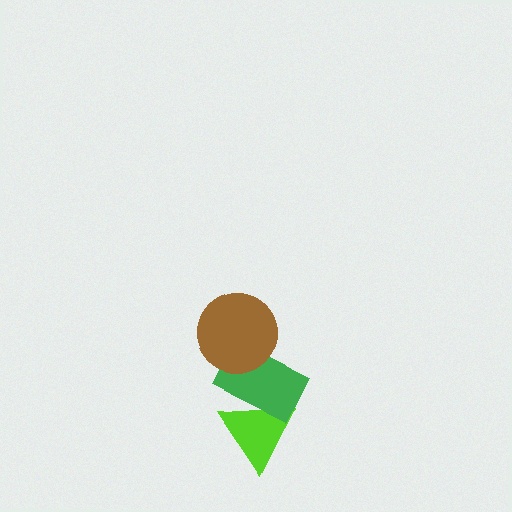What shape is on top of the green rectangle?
The brown circle is on top of the green rectangle.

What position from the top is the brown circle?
The brown circle is 1st from the top.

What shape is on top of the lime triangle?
The green rectangle is on top of the lime triangle.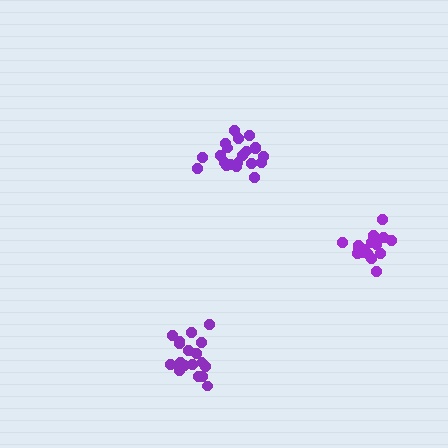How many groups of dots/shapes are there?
There are 3 groups.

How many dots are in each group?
Group 1: 21 dots, Group 2: 18 dots, Group 3: 17 dots (56 total).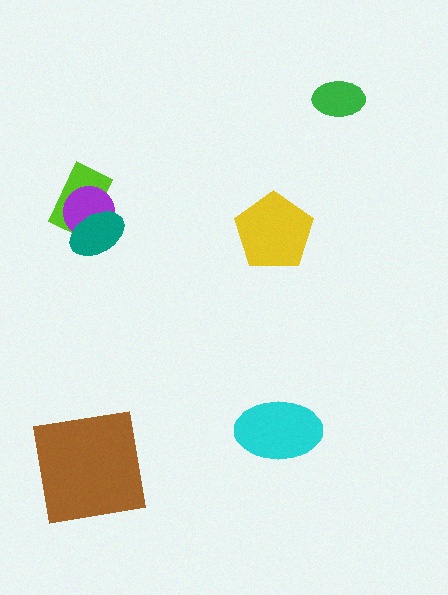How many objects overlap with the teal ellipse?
2 objects overlap with the teal ellipse.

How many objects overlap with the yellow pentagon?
0 objects overlap with the yellow pentagon.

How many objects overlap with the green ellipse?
0 objects overlap with the green ellipse.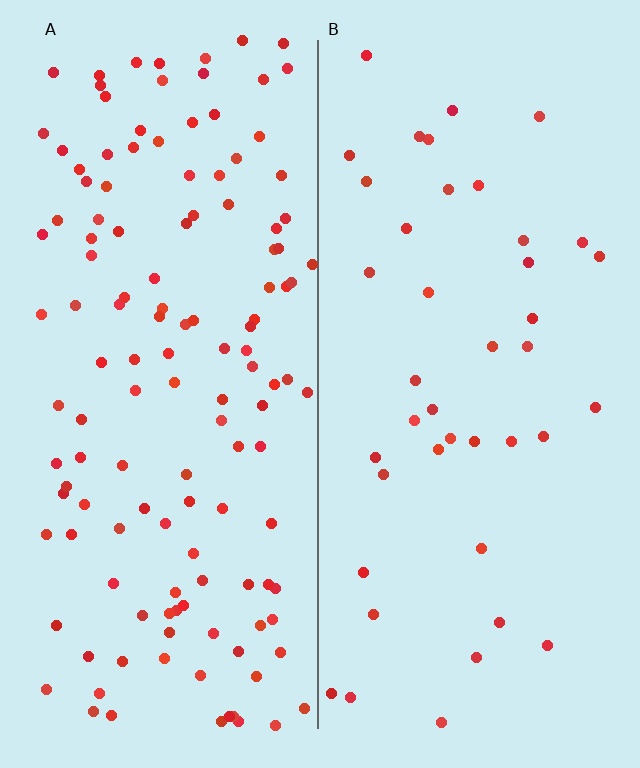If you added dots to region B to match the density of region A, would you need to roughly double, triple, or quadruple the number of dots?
Approximately triple.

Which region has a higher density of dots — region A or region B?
A (the left).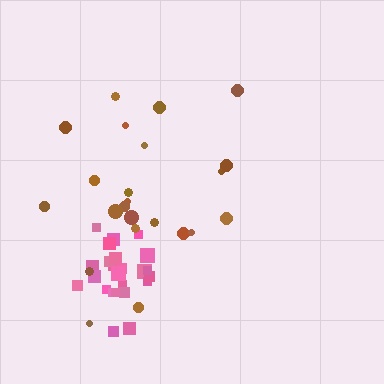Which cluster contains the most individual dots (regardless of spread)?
Pink (25).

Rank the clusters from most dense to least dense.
pink, brown.